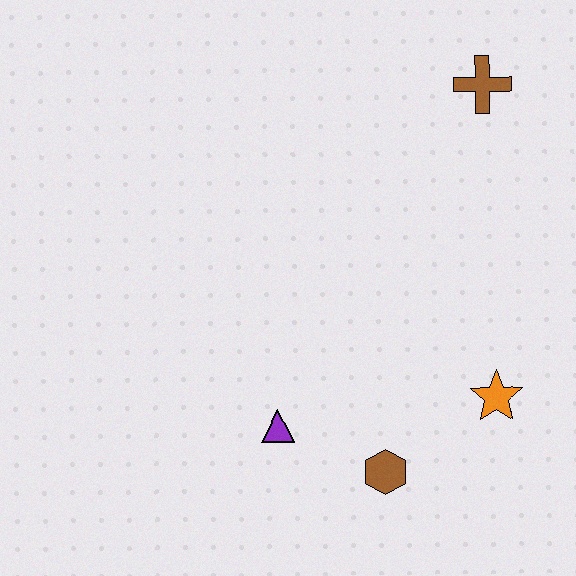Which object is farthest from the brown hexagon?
The brown cross is farthest from the brown hexagon.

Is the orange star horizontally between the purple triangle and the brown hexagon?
No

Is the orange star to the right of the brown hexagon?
Yes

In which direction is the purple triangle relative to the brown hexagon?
The purple triangle is to the left of the brown hexagon.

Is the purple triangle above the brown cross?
No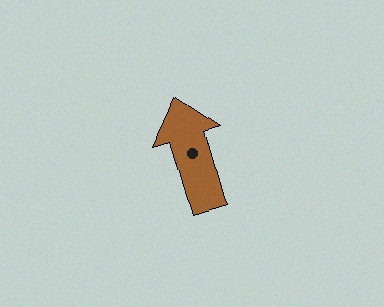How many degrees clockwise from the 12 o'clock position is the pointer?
Approximately 344 degrees.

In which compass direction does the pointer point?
North.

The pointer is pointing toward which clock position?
Roughly 11 o'clock.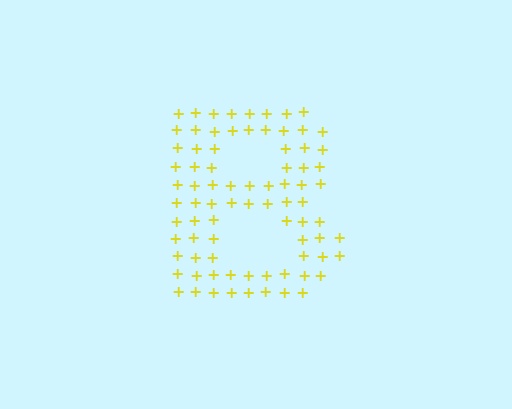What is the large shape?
The large shape is the letter B.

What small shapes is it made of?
It is made of small plus signs.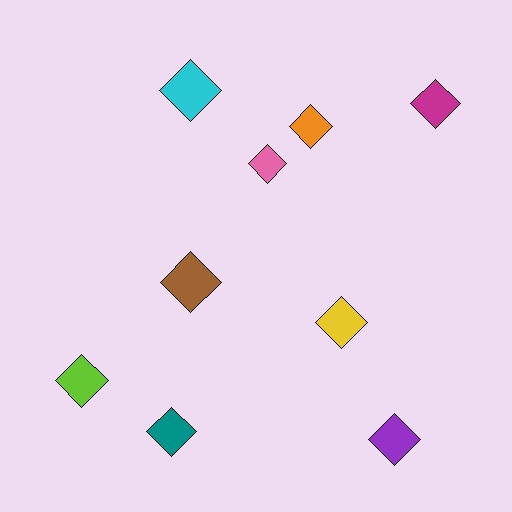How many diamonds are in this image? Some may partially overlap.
There are 9 diamonds.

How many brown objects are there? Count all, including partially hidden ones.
There is 1 brown object.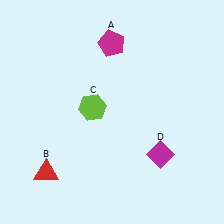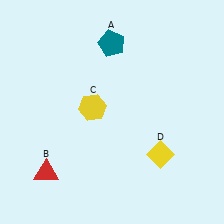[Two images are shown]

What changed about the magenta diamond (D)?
In Image 1, D is magenta. In Image 2, it changed to yellow.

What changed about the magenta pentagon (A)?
In Image 1, A is magenta. In Image 2, it changed to teal.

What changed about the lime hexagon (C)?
In Image 1, C is lime. In Image 2, it changed to yellow.